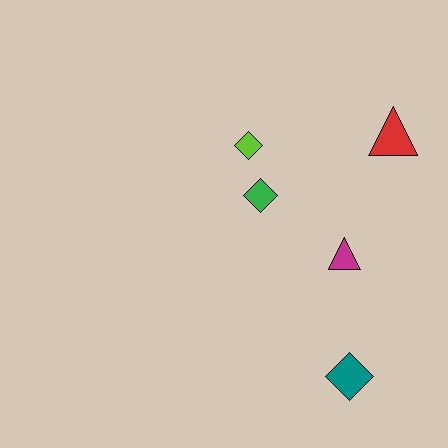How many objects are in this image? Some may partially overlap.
There are 5 objects.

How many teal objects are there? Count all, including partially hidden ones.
There is 1 teal object.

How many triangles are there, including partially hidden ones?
There are 2 triangles.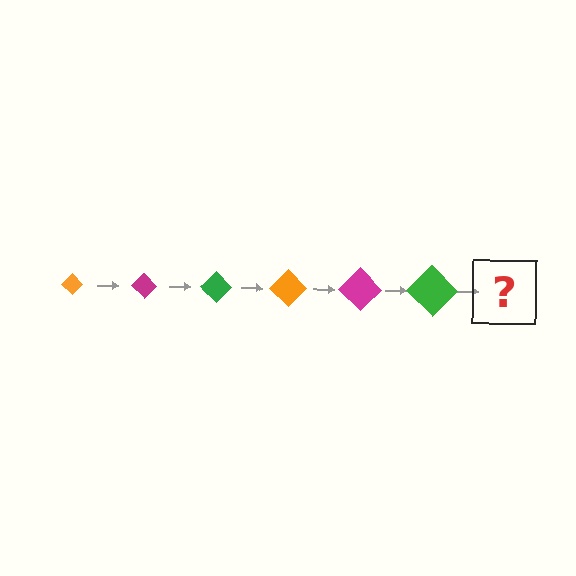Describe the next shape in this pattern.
It should be an orange diamond, larger than the previous one.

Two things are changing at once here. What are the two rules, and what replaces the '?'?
The two rules are that the diamond grows larger each step and the color cycles through orange, magenta, and green. The '?' should be an orange diamond, larger than the previous one.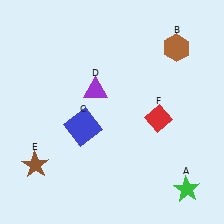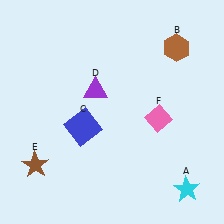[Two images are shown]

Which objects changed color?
A changed from green to cyan. F changed from red to pink.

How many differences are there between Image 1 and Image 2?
There are 2 differences between the two images.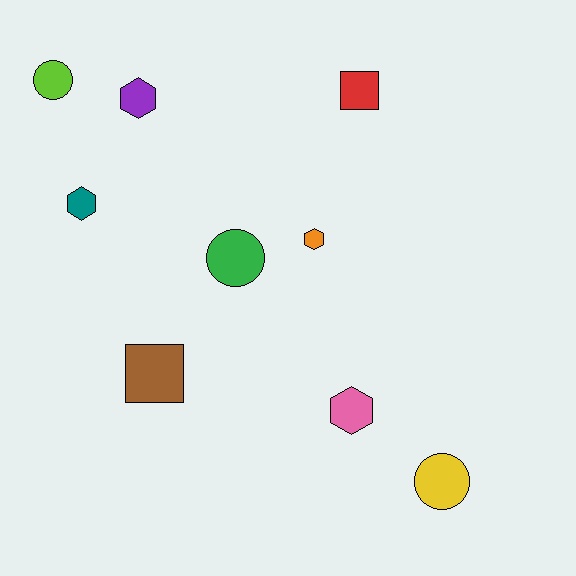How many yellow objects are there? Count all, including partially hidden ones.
There is 1 yellow object.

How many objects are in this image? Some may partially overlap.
There are 9 objects.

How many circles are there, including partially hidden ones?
There are 3 circles.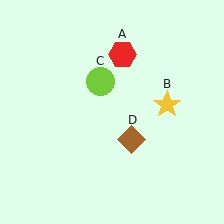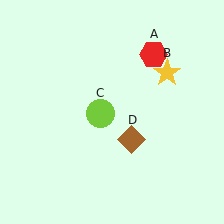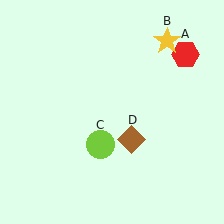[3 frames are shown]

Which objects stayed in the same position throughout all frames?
Brown diamond (object D) remained stationary.